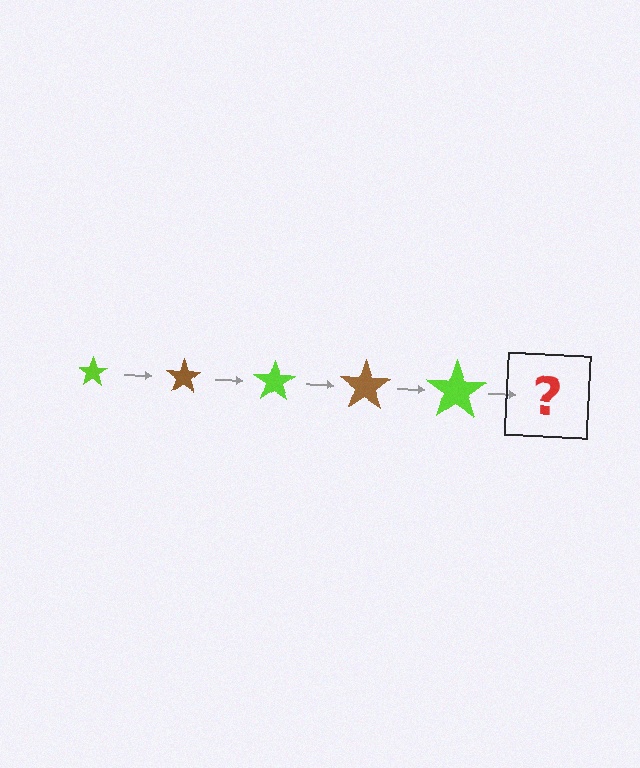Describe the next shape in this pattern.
It should be a brown star, larger than the previous one.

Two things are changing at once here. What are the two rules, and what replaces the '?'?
The two rules are that the star grows larger each step and the color cycles through lime and brown. The '?' should be a brown star, larger than the previous one.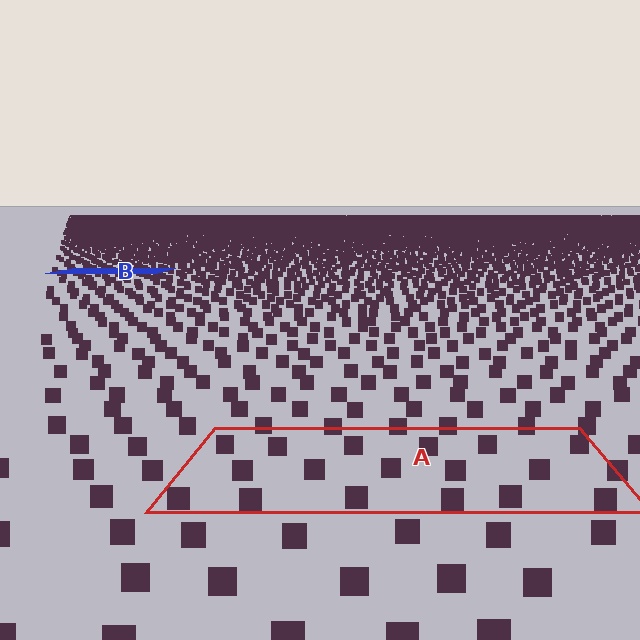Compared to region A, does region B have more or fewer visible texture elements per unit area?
Region B has more texture elements per unit area — they are packed more densely because it is farther away.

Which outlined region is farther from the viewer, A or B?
Region B is farther from the viewer — the texture elements inside it appear smaller and more densely packed.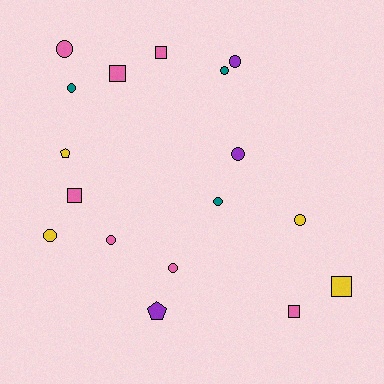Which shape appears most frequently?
Circle, with 10 objects.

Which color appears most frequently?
Pink, with 7 objects.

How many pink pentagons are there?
There are no pink pentagons.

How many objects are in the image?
There are 17 objects.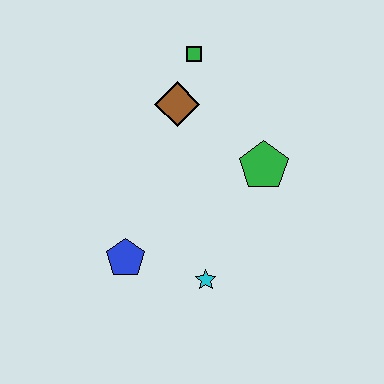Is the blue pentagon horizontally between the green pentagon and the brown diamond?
No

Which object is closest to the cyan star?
The blue pentagon is closest to the cyan star.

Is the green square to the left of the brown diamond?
No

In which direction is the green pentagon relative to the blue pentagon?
The green pentagon is to the right of the blue pentagon.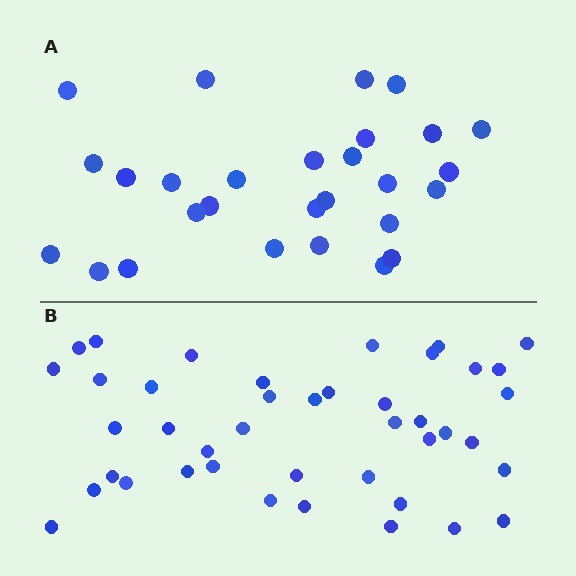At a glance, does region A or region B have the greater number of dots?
Region B (the bottom region) has more dots.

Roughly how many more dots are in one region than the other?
Region B has approximately 15 more dots than region A.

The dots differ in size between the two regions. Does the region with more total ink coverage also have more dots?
No. Region A has more total ink coverage because its dots are larger, but region B actually contains more individual dots. Total area can be misleading — the number of items is what matters here.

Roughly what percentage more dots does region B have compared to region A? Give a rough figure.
About 50% more.